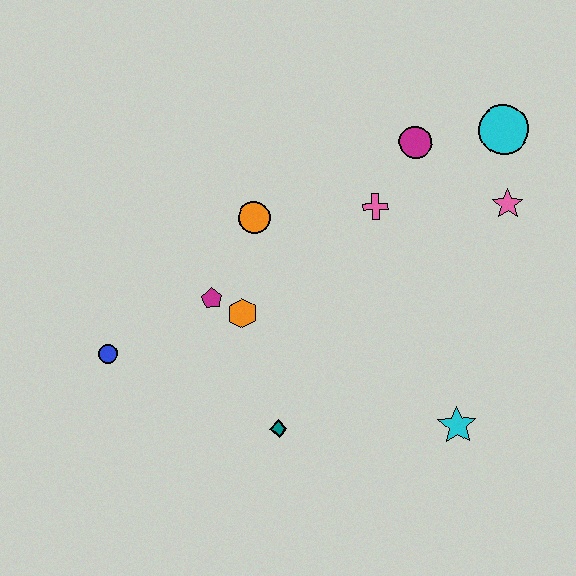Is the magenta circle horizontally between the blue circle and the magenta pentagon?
No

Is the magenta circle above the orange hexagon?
Yes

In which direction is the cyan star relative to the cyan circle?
The cyan star is below the cyan circle.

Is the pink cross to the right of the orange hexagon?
Yes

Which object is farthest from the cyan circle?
The blue circle is farthest from the cyan circle.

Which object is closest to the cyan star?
The teal diamond is closest to the cyan star.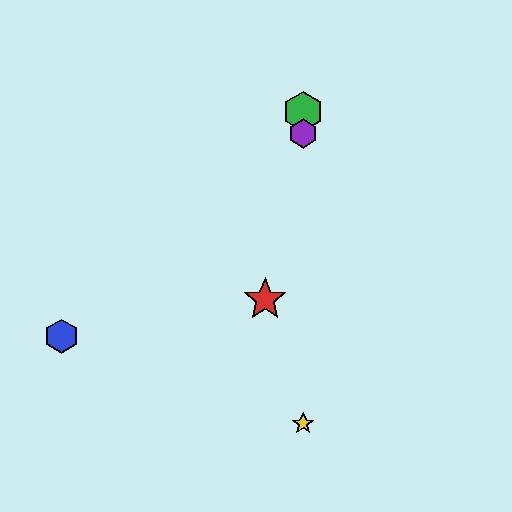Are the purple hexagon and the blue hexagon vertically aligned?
No, the purple hexagon is at x≈303 and the blue hexagon is at x≈62.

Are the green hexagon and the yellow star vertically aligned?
Yes, both are at x≈303.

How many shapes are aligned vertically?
3 shapes (the green hexagon, the yellow star, the purple hexagon) are aligned vertically.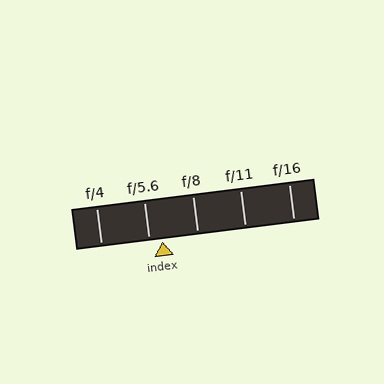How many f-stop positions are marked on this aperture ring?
There are 5 f-stop positions marked.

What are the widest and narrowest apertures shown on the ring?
The widest aperture shown is f/4 and the narrowest is f/16.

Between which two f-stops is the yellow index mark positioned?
The index mark is between f/5.6 and f/8.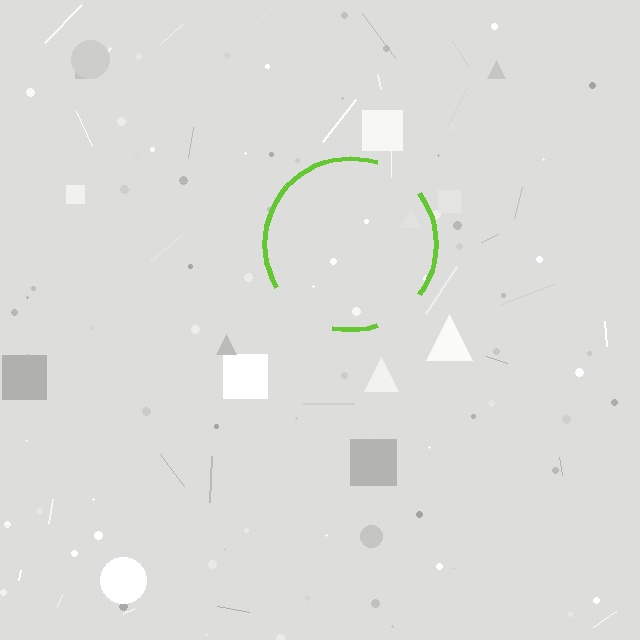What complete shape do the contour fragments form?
The contour fragments form a circle.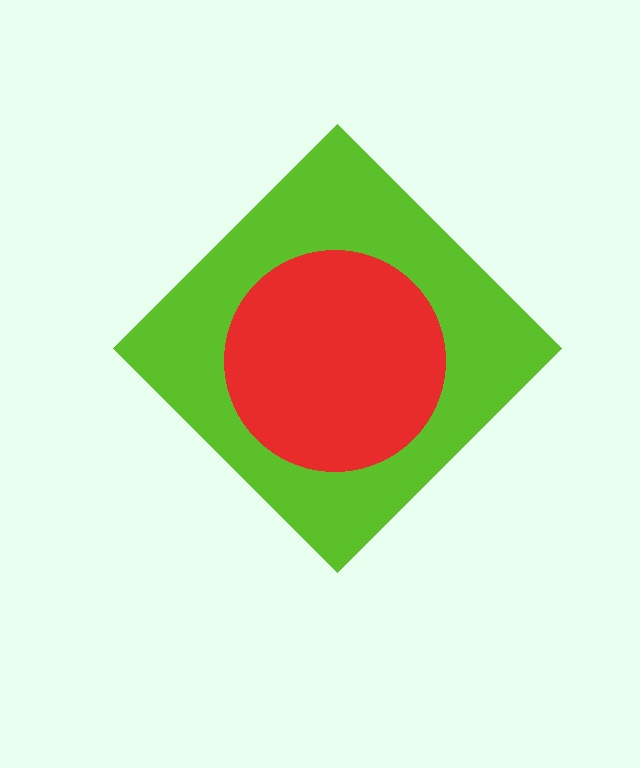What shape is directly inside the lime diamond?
The red circle.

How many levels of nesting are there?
2.